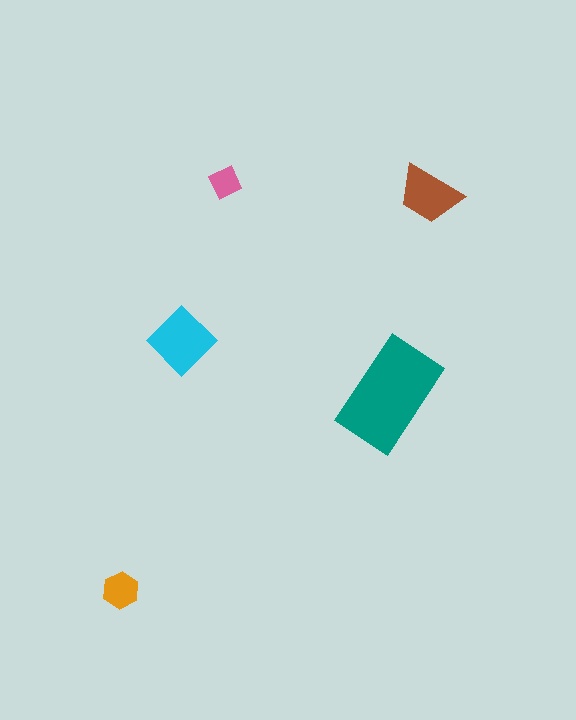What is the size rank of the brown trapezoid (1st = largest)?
3rd.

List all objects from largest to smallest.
The teal rectangle, the cyan diamond, the brown trapezoid, the orange hexagon, the pink square.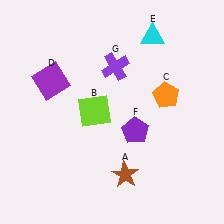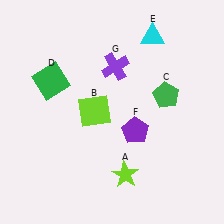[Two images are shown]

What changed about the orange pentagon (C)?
In Image 1, C is orange. In Image 2, it changed to green.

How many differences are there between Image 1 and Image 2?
There are 3 differences between the two images.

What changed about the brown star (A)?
In Image 1, A is brown. In Image 2, it changed to lime.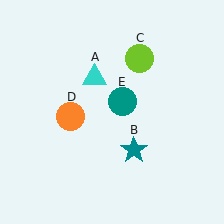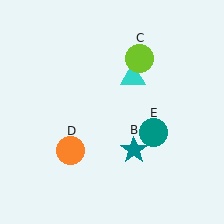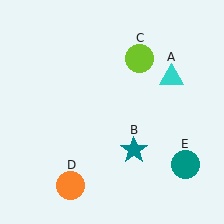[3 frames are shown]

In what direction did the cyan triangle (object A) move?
The cyan triangle (object A) moved right.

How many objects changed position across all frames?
3 objects changed position: cyan triangle (object A), orange circle (object D), teal circle (object E).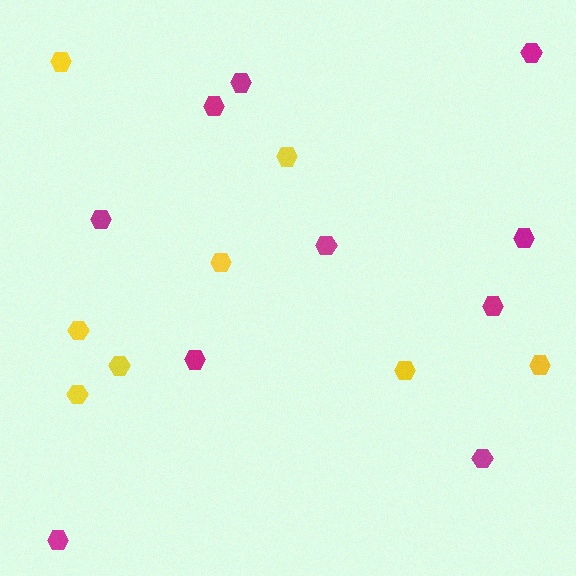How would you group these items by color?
There are 2 groups: one group of magenta hexagons (10) and one group of yellow hexagons (8).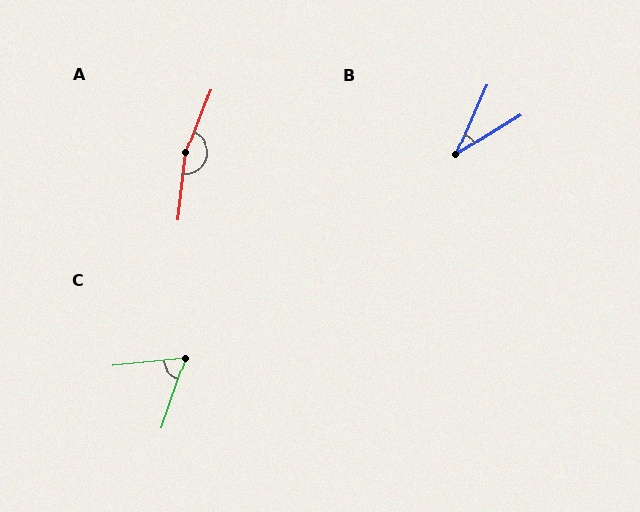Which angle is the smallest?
B, at approximately 35 degrees.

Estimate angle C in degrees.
Approximately 66 degrees.